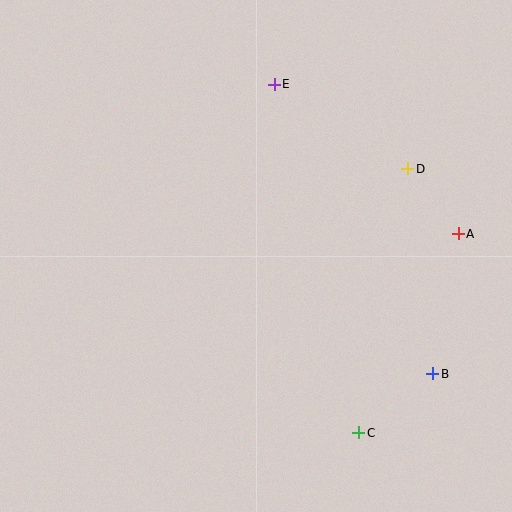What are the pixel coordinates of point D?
Point D is at (408, 169).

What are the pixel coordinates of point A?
Point A is at (458, 234).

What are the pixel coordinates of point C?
Point C is at (359, 433).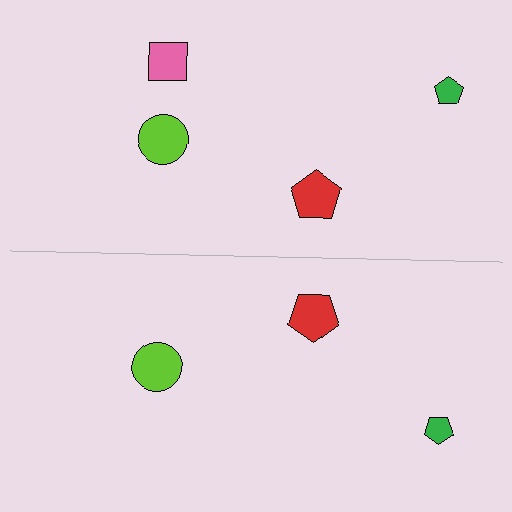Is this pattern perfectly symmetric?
No, the pattern is not perfectly symmetric. A pink square is missing from the bottom side.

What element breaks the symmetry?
A pink square is missing from the bottom side.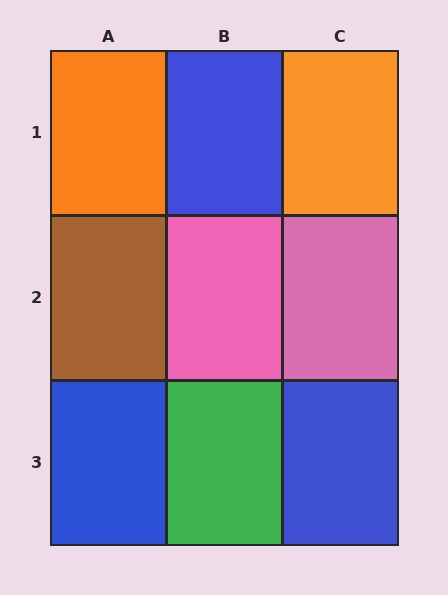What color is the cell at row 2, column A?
Brown.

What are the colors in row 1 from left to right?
Orange, blue, orange.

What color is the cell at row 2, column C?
Pink.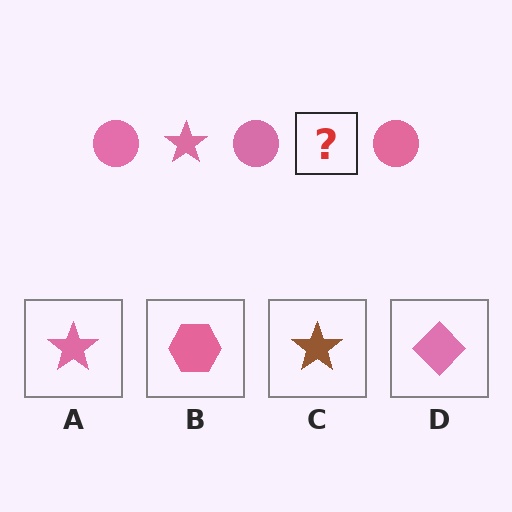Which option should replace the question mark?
Option A.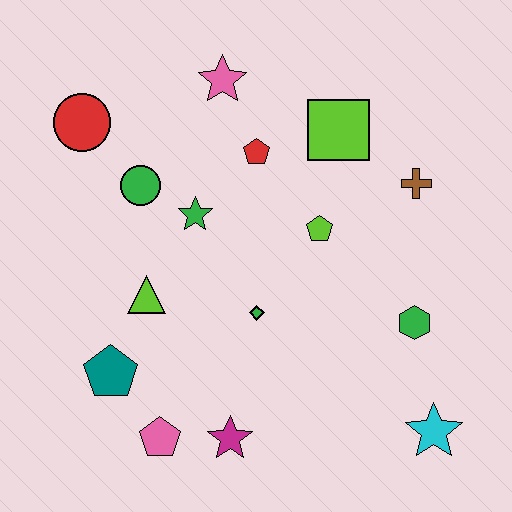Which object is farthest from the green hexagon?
The red circle is farthest from the green hexagon.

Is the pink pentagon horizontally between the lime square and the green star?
No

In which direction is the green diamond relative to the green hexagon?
The green diamond is to the left of the green hexagon.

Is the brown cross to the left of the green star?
No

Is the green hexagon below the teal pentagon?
No